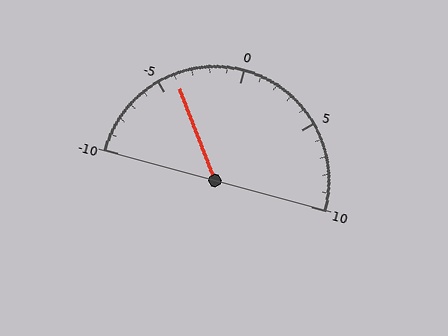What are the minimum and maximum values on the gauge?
The gauge ranges from -10 to 10.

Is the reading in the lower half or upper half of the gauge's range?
The reading is in the lower half of the range (-10 to 10).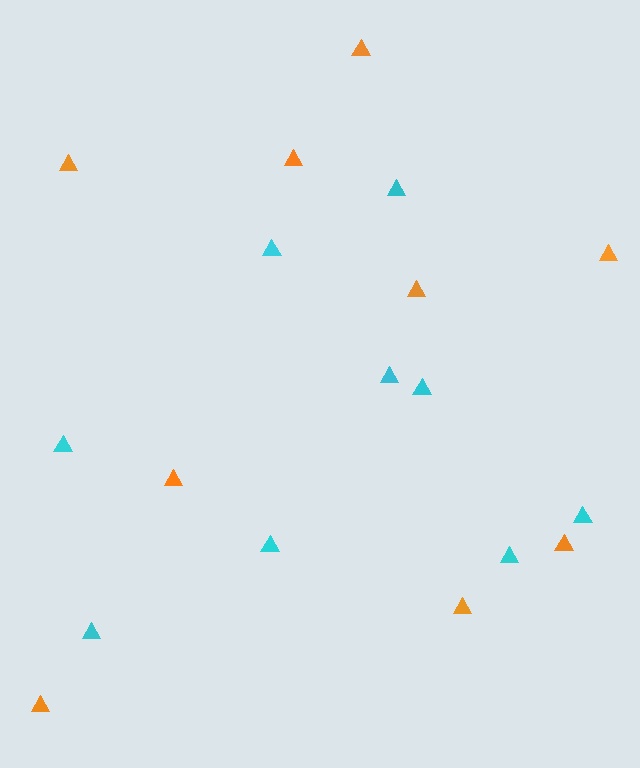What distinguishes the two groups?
There are 2 groups: one group of orange triangles (9) and one group of cyan triangles (9).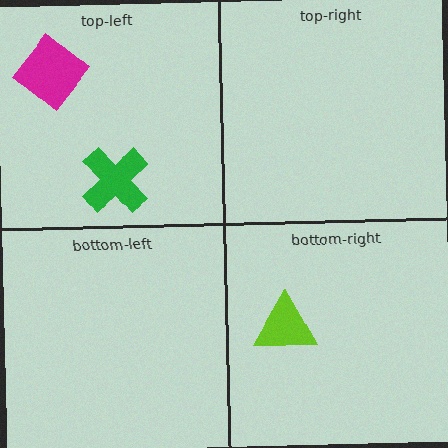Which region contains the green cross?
The top-left region.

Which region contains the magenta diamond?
The top-left region.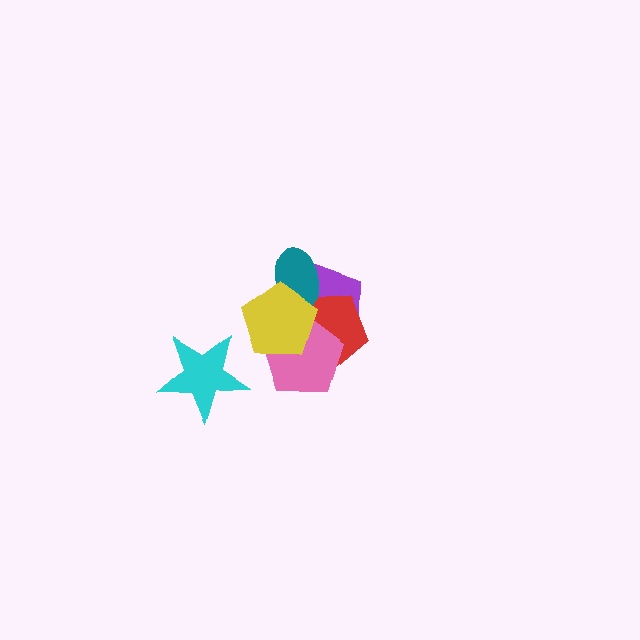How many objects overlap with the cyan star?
0 objects overlap with the cyan star.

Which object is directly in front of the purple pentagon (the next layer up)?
The red pentagon is directly in front of the purple pentagon.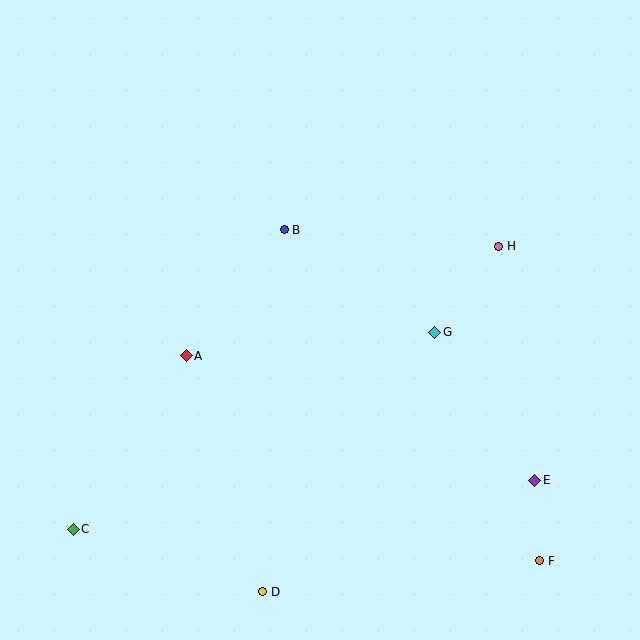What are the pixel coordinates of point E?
Point E is at (535, 480).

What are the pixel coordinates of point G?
Point G is at (435, 332).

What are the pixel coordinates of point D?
Point D is at (262, 592).